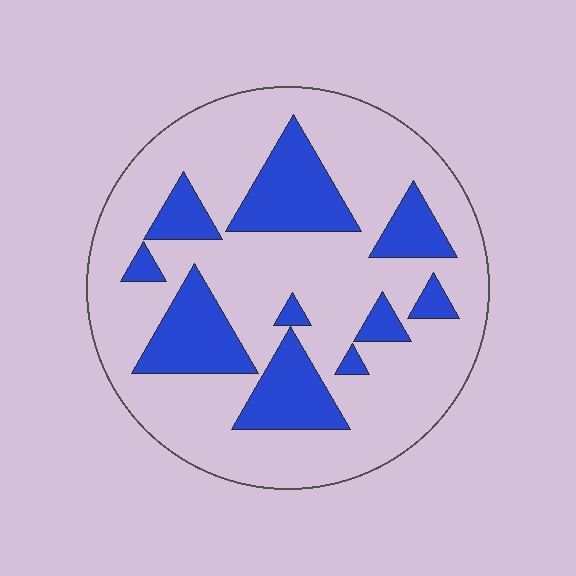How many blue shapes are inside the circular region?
10.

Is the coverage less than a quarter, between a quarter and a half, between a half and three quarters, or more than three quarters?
Between a quarter and a half.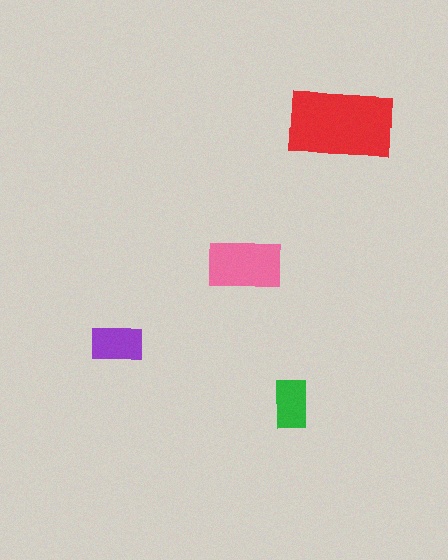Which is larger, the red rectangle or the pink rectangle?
The red one.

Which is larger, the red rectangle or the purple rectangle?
The red one.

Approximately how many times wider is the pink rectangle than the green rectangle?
About 1.5 times wider.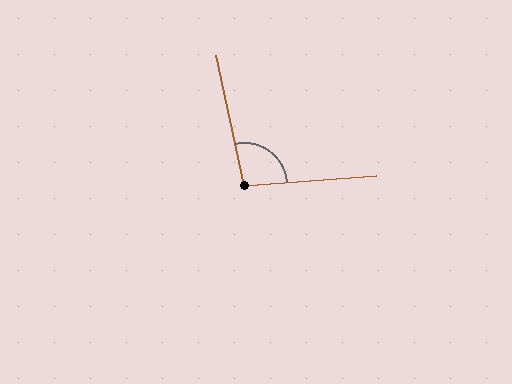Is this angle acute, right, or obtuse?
It is obtuse.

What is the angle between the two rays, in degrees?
Approximately 98 degrees.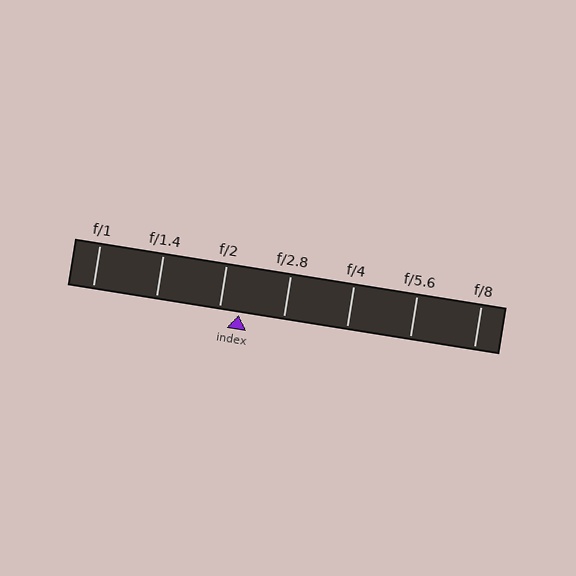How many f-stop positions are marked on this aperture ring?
There are 7 f-stop positions marked.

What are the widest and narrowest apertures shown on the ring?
The widest aperture shown is f/1 and the narrowest is f/8.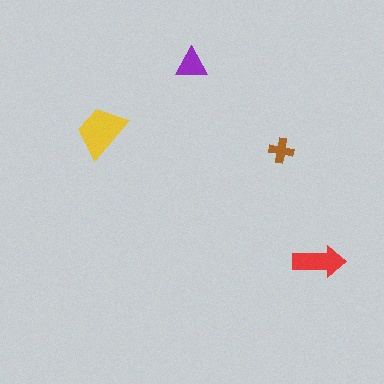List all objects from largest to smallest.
The yellow trapezoid, the red arrow, the purple triangle, the brown cross.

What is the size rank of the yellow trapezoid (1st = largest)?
1st.